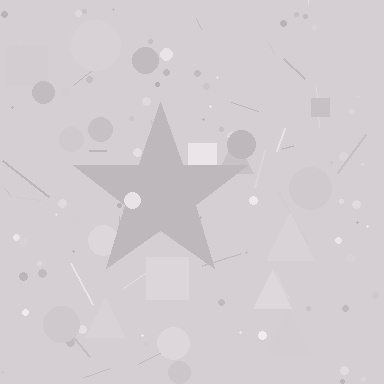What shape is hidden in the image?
A star is hidden in the image.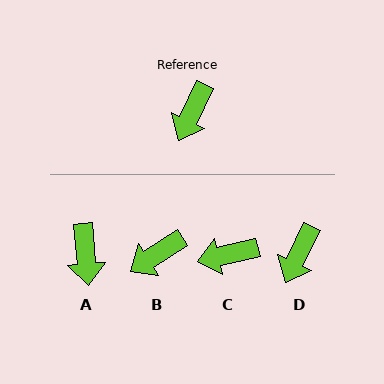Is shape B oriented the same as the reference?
No, it is off by about 32 degrees.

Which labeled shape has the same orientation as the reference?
D.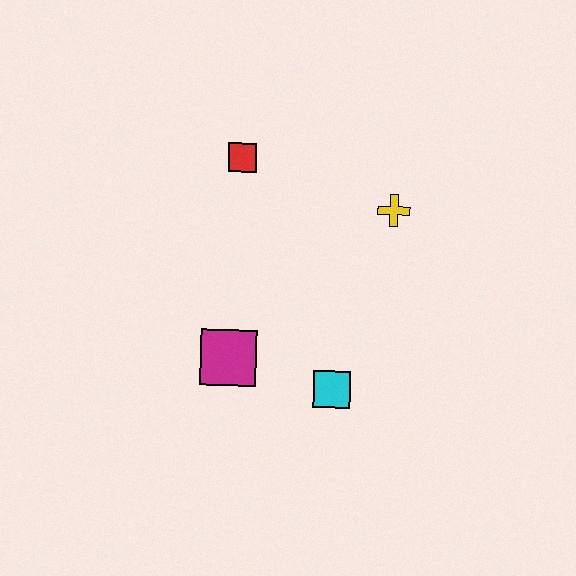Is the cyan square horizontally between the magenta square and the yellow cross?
Yes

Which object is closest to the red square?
The yellow cross is closest to the red square.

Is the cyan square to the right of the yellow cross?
No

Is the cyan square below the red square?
Yes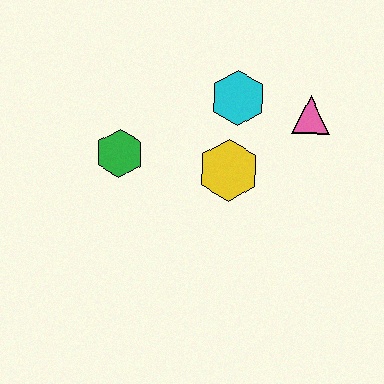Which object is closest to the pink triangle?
The cyan hexagon is closest to the pink triangle.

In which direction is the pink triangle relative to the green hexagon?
The pink triangle is to the right of the green hexagon.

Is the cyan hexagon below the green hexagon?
No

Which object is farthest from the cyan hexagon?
The green hexagon is farthest from the cyan hexagon.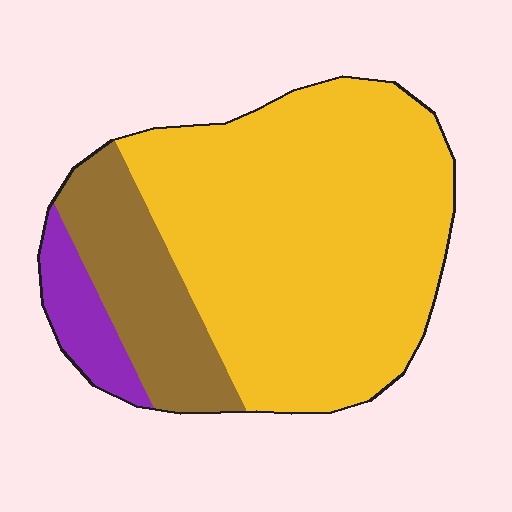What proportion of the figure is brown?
Brown takes up about one fifth (1/5) of the figure.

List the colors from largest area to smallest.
From largest to smallest: yellow, brown, purple.